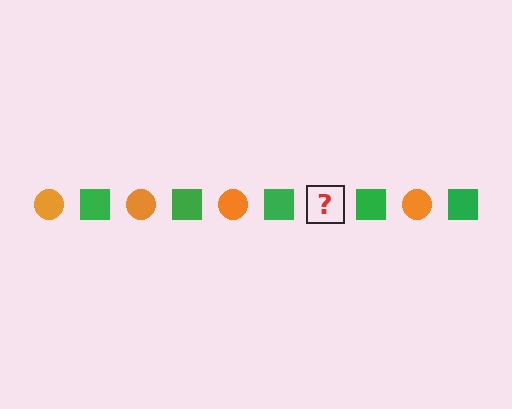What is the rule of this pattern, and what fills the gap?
The rule is that the pattern alternates between orange circle and green square. The gap should be filled with an orange circle.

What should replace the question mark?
The question mark should be replaced with an orange circle.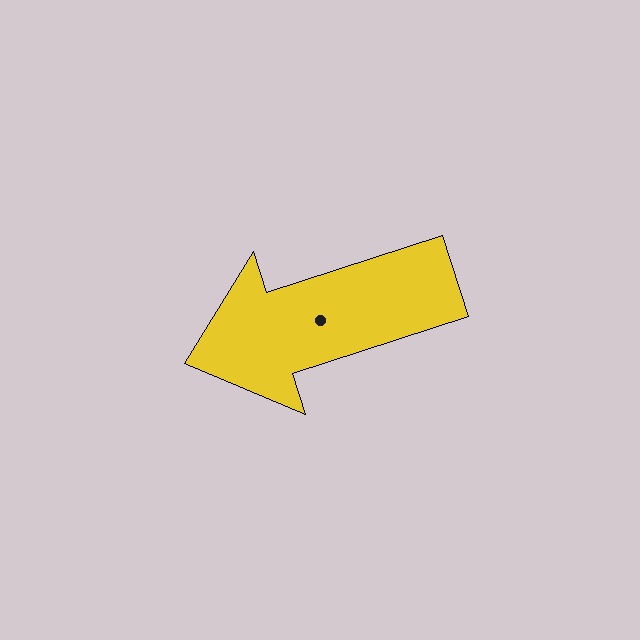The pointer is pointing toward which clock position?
Roughly 8 o'clock.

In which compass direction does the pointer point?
West.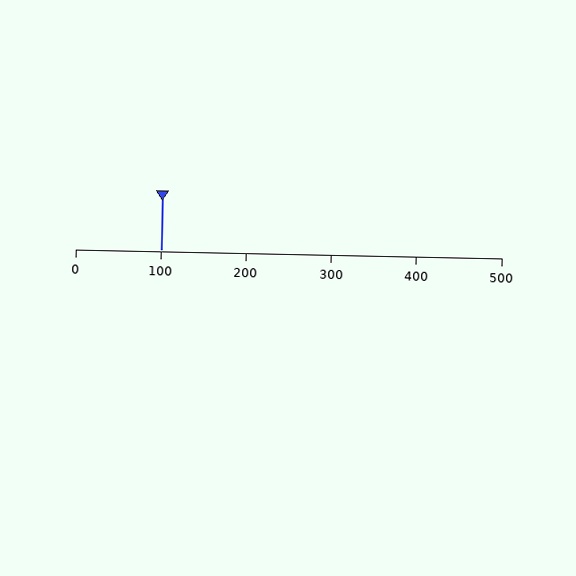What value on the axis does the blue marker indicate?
The marker indicates approximately 100.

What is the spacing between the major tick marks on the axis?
The major ticks are spaced 100 apart.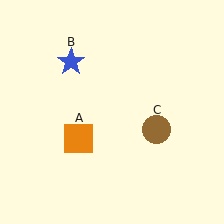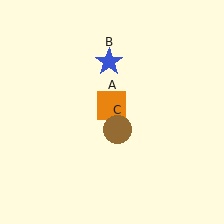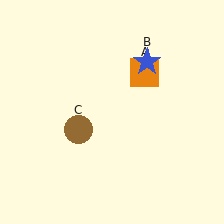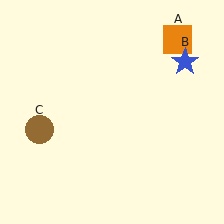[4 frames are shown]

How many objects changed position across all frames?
3 objects changed position: orange square (object A), blue star (object B), brown circle (object C).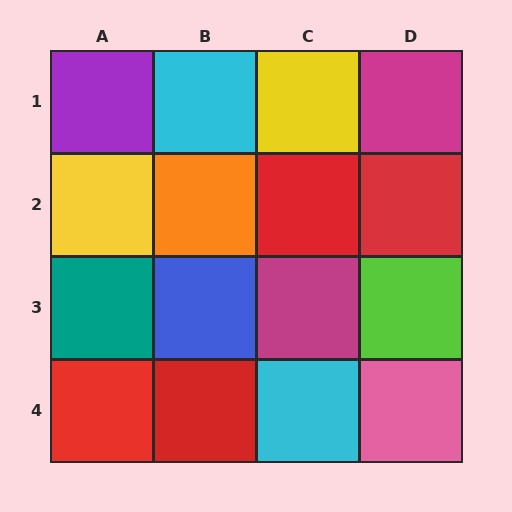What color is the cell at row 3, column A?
Teal.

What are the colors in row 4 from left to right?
Red, red, cyan, pink.